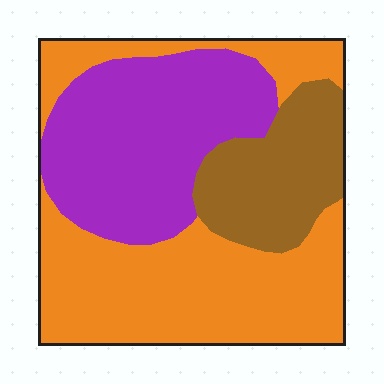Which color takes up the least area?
Brown, at roughly 20%.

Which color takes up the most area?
Orange, at roughly 50%.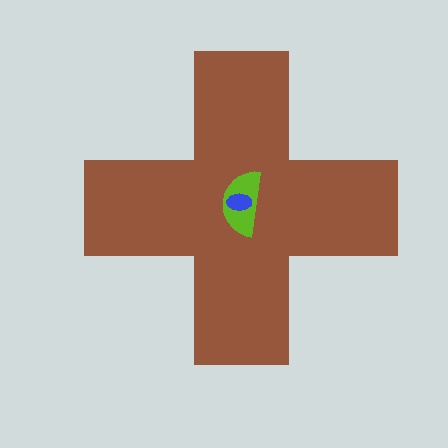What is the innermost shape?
The blue ellipse.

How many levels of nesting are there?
3.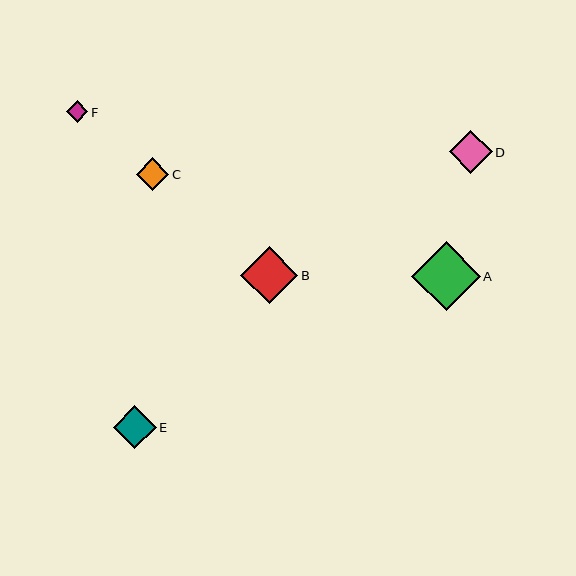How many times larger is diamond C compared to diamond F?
Diamond C is approximately 1.5 times the size of diamond F.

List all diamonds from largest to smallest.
From largest to smallest: A, B, D, E, C, F.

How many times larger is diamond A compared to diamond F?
Diamond A is approximately 3.1 times the size of diamond F.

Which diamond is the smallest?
Diamond F is the smallest with a size of approximately 22 pixels.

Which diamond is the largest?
Diamond A is the largest with a size of approximately 68 pixels.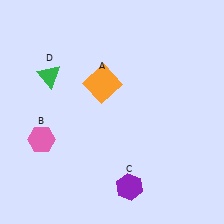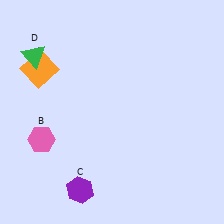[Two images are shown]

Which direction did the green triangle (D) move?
The green triangle (D) moved up.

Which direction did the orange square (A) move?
The orange square (A) moved left.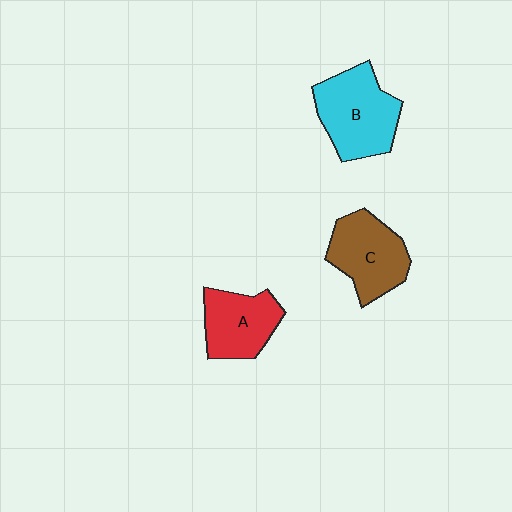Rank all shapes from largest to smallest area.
From largest to smallest: B (cyan), C (brown), A (red).